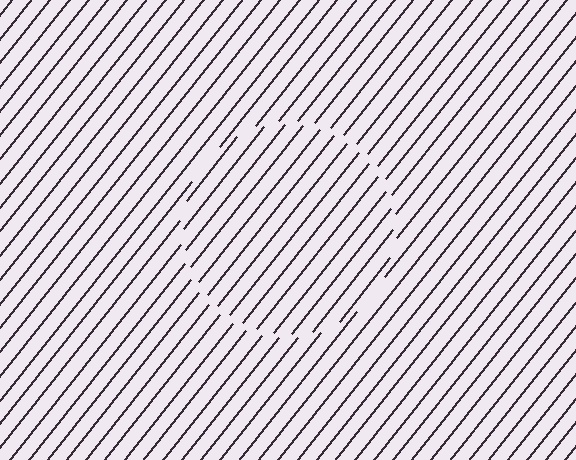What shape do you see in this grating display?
An illusory circle. The interior of the shape contains the same grating, shifted by half a period — the contour is defined by the phase discontinuity where line-ends from the inner and outer gratings abut.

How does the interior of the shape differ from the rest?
The interior of the shape contains the same grating, shifted by half a period — the contour is defined by the phase discontinuity where line-ends from the inner and outer gratings abut.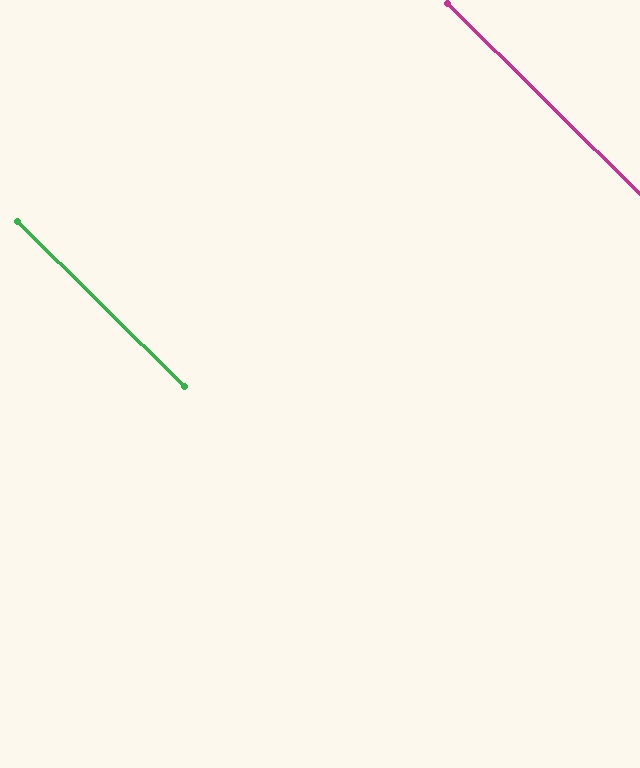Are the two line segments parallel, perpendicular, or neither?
Parallel — their directions differ by only 0.1°.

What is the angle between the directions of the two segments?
Approximately 0 degrees.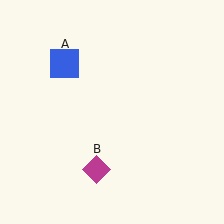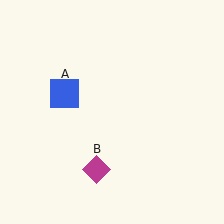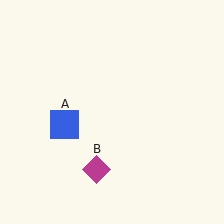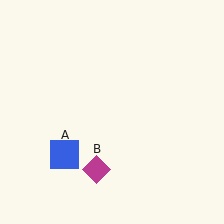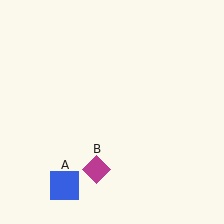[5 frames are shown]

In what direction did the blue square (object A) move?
The blue square (object A) moved down.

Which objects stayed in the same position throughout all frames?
Magenta diamond (object B) remained stationary.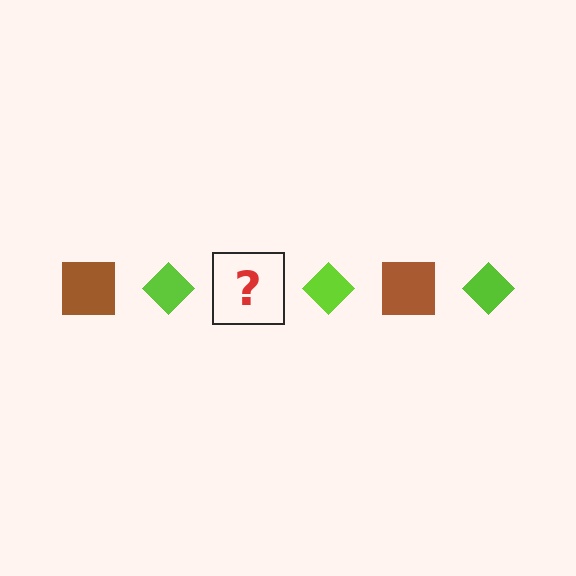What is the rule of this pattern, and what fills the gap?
The rule is that the pattern alternates between brown square and lime diamond. The gap should be filled with a brown square.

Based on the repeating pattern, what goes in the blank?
The blank should be a brown square.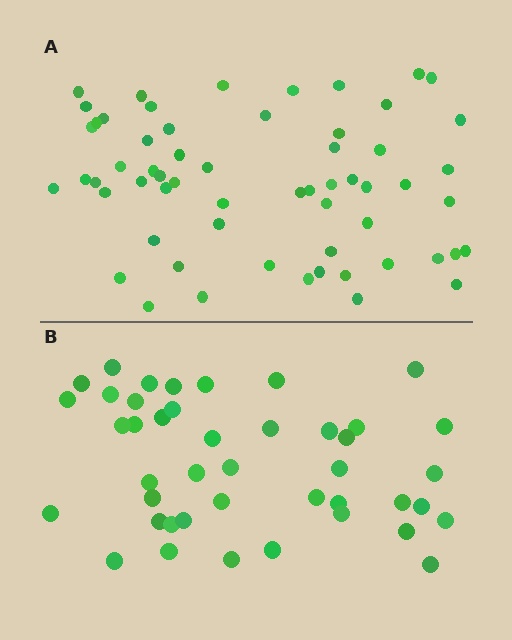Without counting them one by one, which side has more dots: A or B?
Region A (the top region) has more dots.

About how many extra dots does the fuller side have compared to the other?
Region A has approximately 15 more dots than region B.